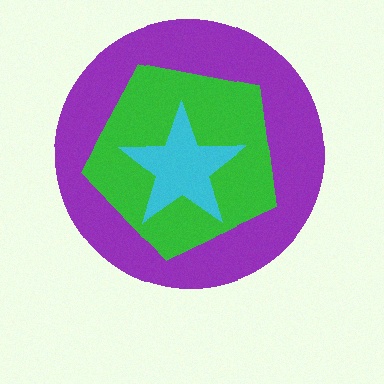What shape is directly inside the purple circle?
The green pentagon.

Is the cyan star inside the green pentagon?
Yes.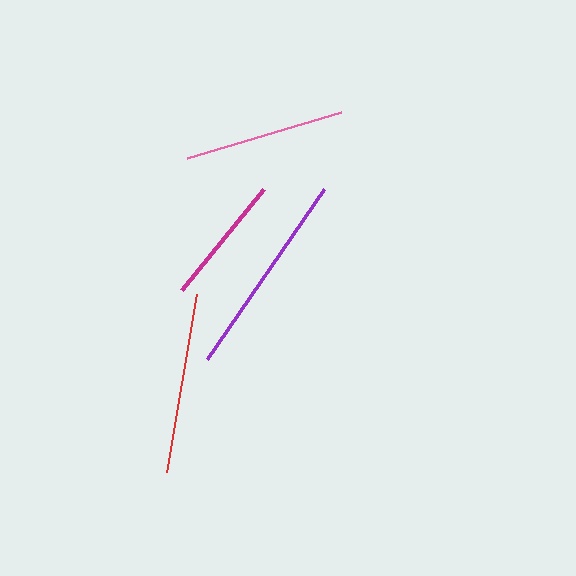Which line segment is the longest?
The purple line is the longest at approximately 207 pixels.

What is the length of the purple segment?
The purple segment is approximately 207 pixels long.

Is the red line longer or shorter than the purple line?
The purple line is longer than the red line.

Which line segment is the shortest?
The magenta line is the shortest at approximately 130 pixels.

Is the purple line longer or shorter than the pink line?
The purple line is longer than the pink line.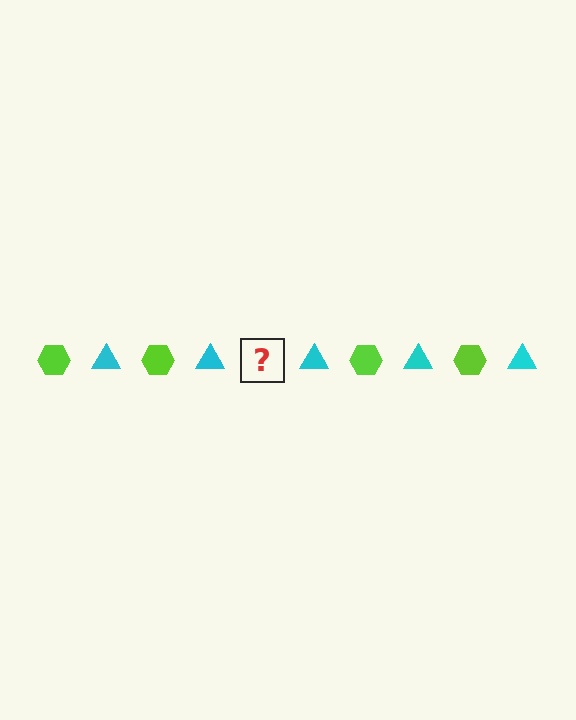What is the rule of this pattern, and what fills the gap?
The rule is that the pattern alternates between lime hexagon and cyan triangle. The gap should be filled with a lime hexagon.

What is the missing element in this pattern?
The missing element is a lime hexagon.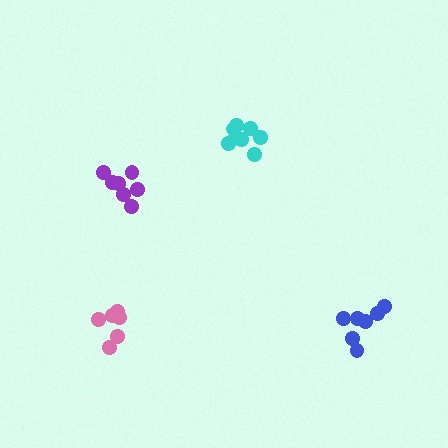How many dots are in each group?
Group 1: 7 dots, Group 2: 6 dots, Group 3: 8 dots, Group 4: 7 dots (28 total).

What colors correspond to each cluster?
The clusters are colored: blue, pink, cyan, purple.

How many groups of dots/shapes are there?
There are 4 groups.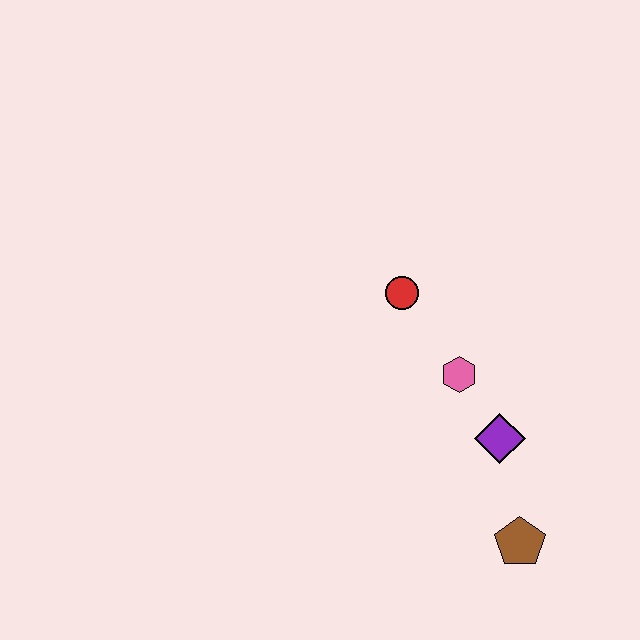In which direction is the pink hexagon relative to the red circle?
The pink hexagon is below the red circle.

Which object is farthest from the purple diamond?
The red circle is farthest from the purple diamond.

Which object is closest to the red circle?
The pink hexagon is closest to the red circle.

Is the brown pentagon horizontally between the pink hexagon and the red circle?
No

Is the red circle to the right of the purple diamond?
No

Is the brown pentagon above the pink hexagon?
No